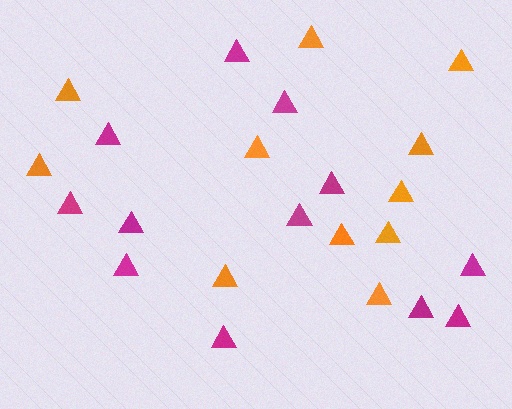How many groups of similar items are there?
There are 2 groups: one group of magenta triangles (12) and one group of orange triangles (11).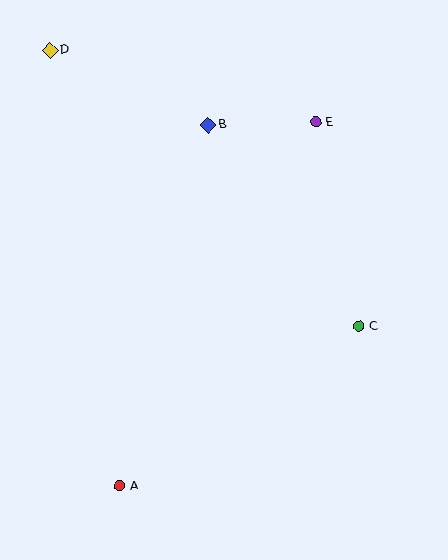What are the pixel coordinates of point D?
Point D is at (50, 50).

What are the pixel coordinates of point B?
Point B is at (208, 125).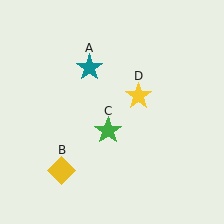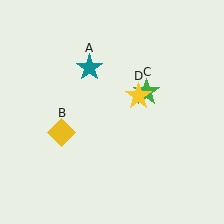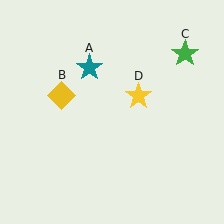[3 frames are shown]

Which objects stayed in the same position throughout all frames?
Teal star (object A) and yellow star (object D) remained stationary.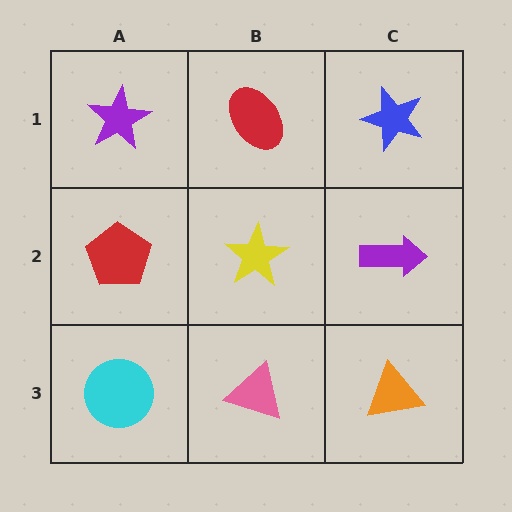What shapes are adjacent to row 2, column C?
A blue star (row 1, column C), an orange triangle (row 3, column C), a yellow star (row 2, column B).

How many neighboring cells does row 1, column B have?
3.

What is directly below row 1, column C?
A purple arrow.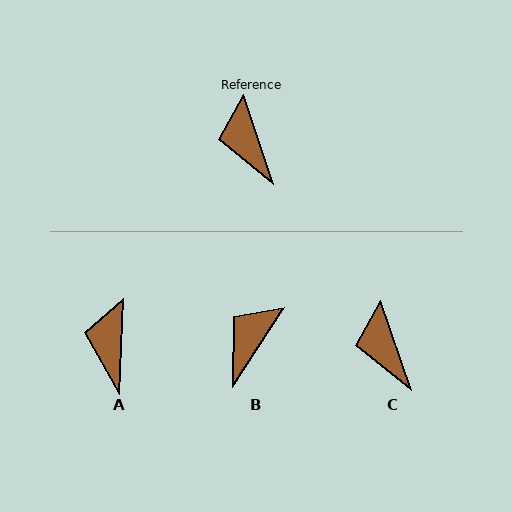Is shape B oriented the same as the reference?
No, it is off by about 51 degrees.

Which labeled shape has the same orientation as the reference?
C.